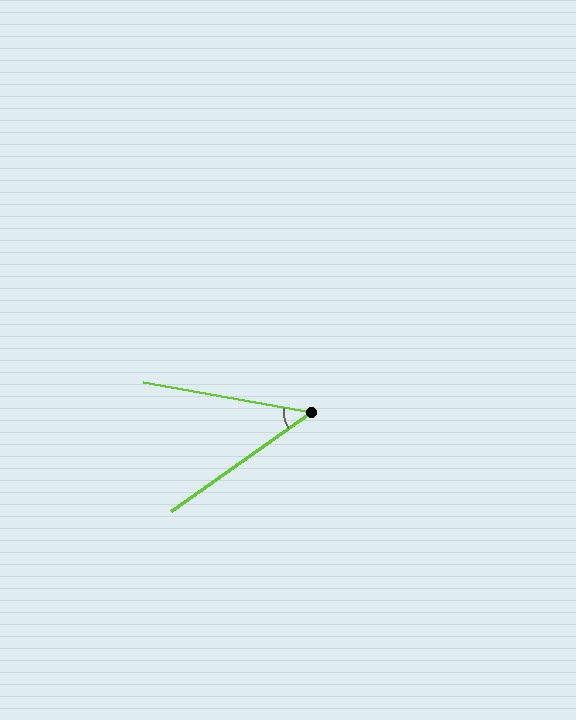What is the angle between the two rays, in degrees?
Approximately 46 degrees.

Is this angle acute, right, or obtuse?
It is acute.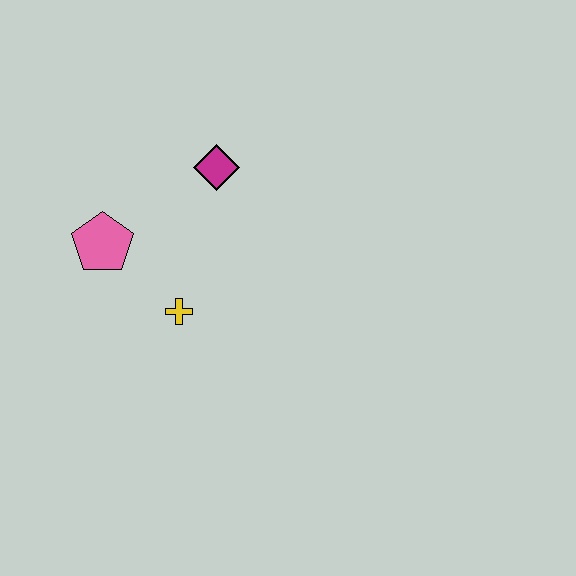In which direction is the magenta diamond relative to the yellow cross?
The magenta diamond is above the yellow cross.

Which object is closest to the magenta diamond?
The pink pentagon is closest to the magenta diamond.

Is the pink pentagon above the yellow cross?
Yes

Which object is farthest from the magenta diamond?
The yellow cross is farthest from the magenta diamond.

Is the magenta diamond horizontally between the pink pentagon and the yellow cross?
No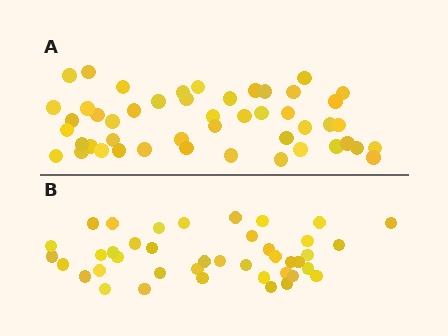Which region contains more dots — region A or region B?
Region A (the top region) has more dots.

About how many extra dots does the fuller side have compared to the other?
Region A has roughly 8 or so more dots than region B.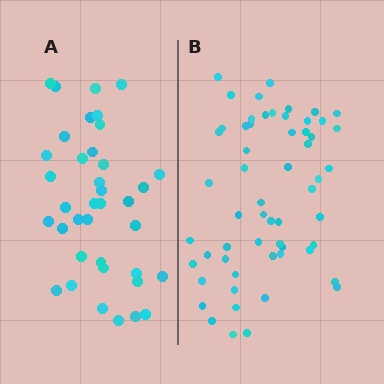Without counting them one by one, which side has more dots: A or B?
Region B (the right region) has more dots.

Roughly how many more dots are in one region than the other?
Region B has approximately 20 more dots than region A.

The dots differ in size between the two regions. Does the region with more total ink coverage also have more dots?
No. Region A has more total ink coverage because its dots are larger, but region B actually contains more individual dots. Total area can be misleading — the number of items is what matters here.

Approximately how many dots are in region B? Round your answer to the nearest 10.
About 60 dots. (The exact count is 58, which rounds to 60.)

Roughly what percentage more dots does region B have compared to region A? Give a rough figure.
About 55% more.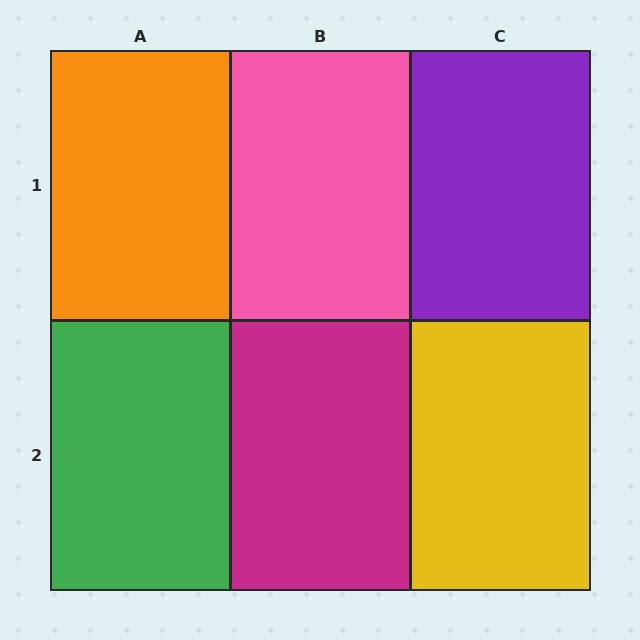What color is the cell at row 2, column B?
Magenta.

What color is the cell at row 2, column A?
Green.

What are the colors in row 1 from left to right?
Orange, pink, purple.